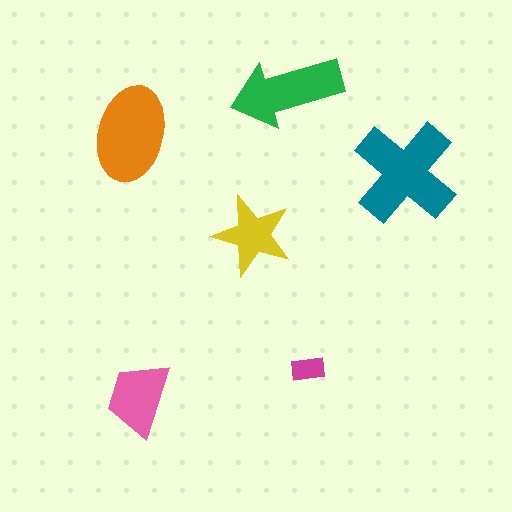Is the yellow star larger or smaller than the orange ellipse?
Smaller.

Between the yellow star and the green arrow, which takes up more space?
The green arrow.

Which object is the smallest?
The magenta rectangle.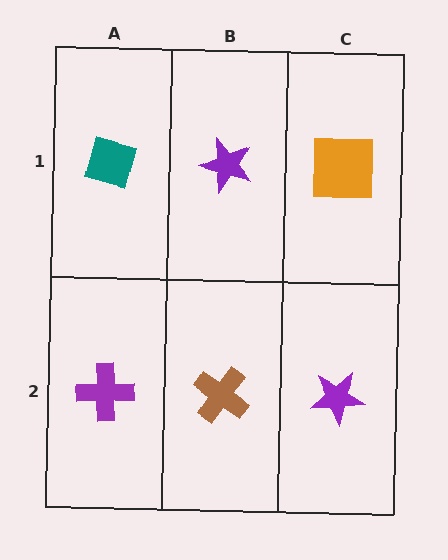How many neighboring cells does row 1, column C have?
2.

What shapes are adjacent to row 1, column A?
A purple cross (row 2, column A), a purple star (row 1, column B).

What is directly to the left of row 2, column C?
A brown cross.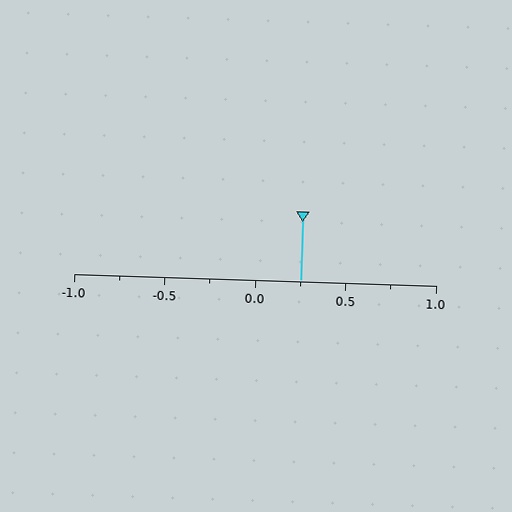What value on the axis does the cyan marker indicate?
The marker indicates approximately 0.25.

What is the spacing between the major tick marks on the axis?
The major ticks are spaced 0.5 apart.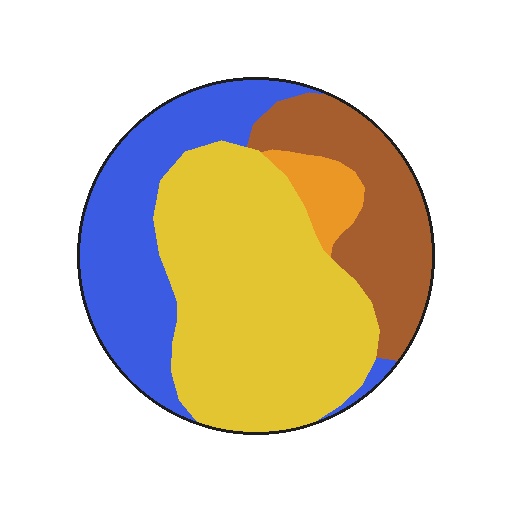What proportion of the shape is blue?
Blue takes up about one quarter (1/4) of the shape.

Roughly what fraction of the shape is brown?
Brown takes up about one fifth (1/5) of the shape.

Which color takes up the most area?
Yellow, at roughly 45%.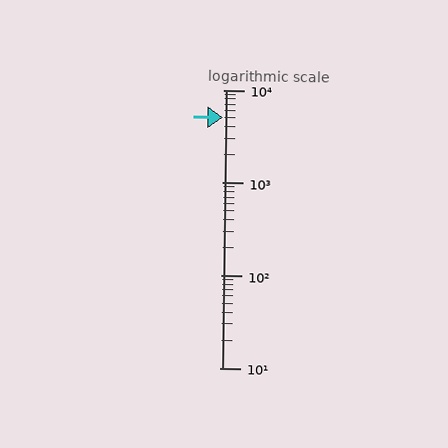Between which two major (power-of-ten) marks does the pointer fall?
The pointer is between 1000 and 10000.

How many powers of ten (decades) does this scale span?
The scale spans 3 decades, from 10 to 10000.